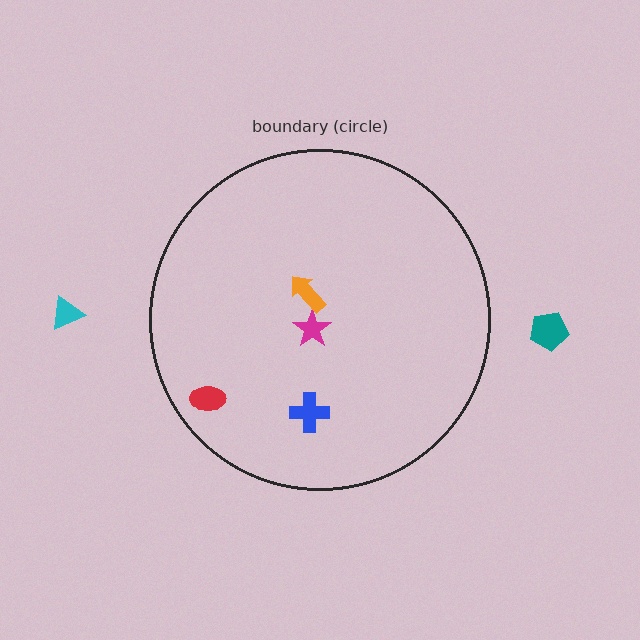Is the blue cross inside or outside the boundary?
Inside.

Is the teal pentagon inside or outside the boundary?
Outside.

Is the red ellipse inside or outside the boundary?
Inside.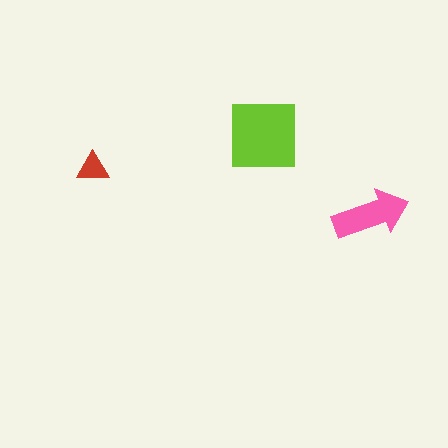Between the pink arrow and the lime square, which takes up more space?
The lime square.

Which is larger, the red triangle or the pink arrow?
The pink arrow.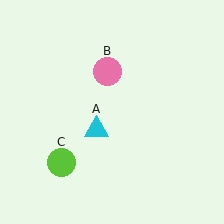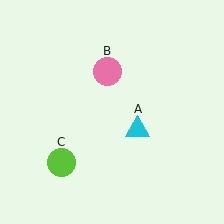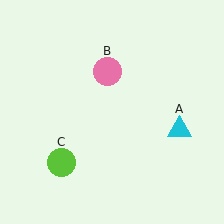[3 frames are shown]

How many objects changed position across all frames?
1 object changed position: cyan triangle (object A).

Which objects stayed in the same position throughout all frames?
Pink circle (object B) and lime circle (object C) remained stationary.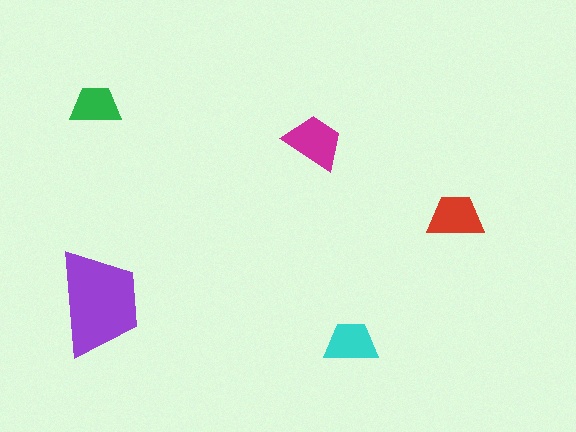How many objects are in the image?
There are 5 objects in the image.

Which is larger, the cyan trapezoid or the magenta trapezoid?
The magenta one.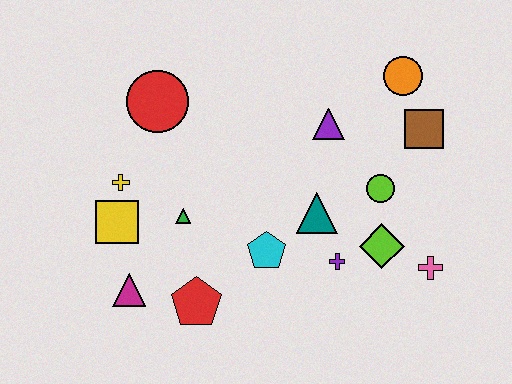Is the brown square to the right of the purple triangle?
Yes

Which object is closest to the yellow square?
The yellow cross is closest to the yellow square.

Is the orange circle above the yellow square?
Yes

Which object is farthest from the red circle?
The pink cross is farthest from the red circle.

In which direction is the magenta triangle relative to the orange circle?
The magenta triangle is to the left of the orange circle.